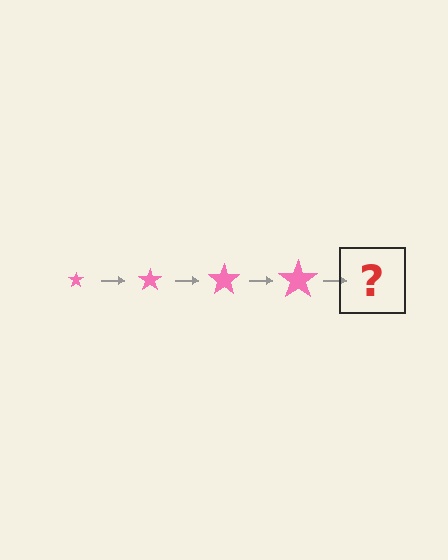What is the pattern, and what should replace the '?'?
The pattern is that the star gets progressively larger each step. The '?' should be a pink star, larger than the previous one.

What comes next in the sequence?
The next element should be a pink star, larger than the previous one.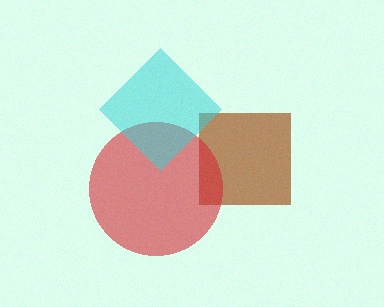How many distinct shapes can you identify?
There are 3 distinct shapes: a brown square, a red circle, a cyan diamond.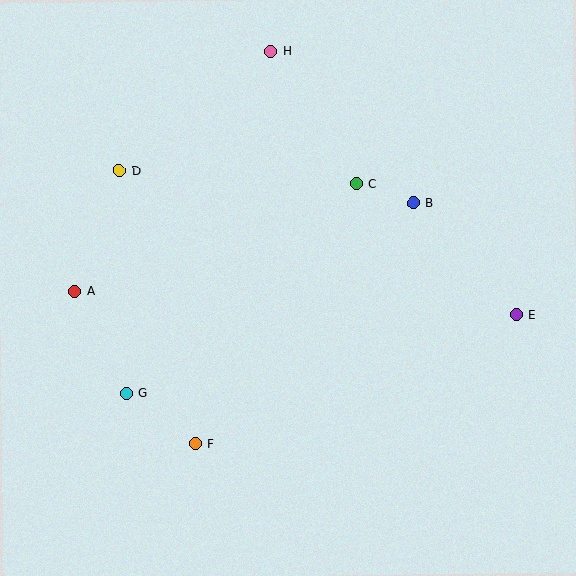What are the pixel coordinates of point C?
Point C is at (356, 184).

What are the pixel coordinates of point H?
Point H is at (271, 51).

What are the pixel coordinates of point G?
Point G is at (127, 393).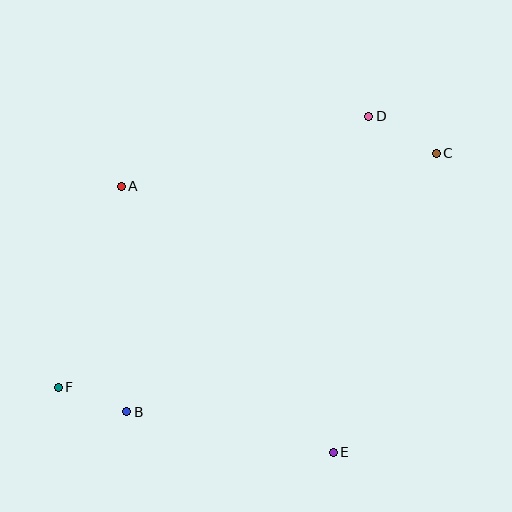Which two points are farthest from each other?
Points C and F are farthest from each other.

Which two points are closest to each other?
Points B and F are closest to each other.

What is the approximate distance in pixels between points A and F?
The distance between A and F is approximately 210 pixels.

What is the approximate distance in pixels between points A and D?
The distance between A and D is approximately 257 pixels.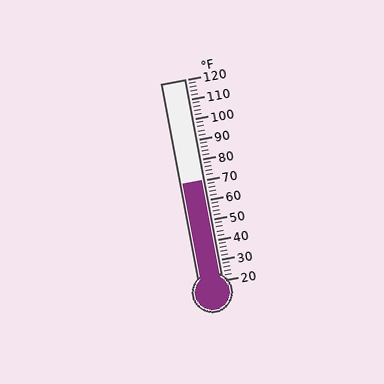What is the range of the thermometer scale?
The thermometer scale ranges from 20°F to 120°F.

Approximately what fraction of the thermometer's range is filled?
The thermometer is filled to approximately 50% of its range.